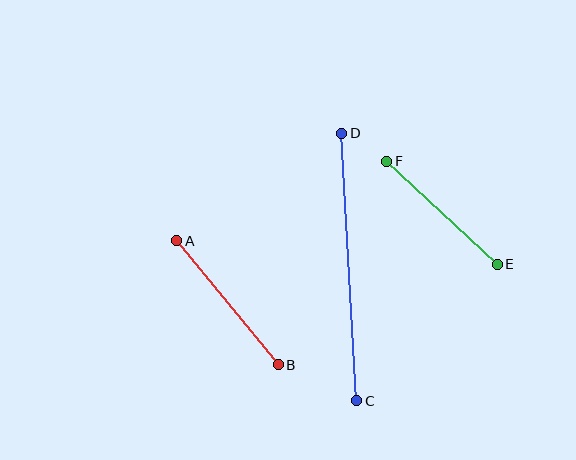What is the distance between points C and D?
The distance is approximately 268 pixels.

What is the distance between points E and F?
The distance is approximately 151 pixels.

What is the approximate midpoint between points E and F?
The midpoint is at approximately (442, 213) pixels.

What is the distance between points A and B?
The distance is approximately 160 pixels.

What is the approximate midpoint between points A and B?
The midpoint is at approximately (228, 303) pixels.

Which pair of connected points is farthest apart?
Points C and D are farthest apart.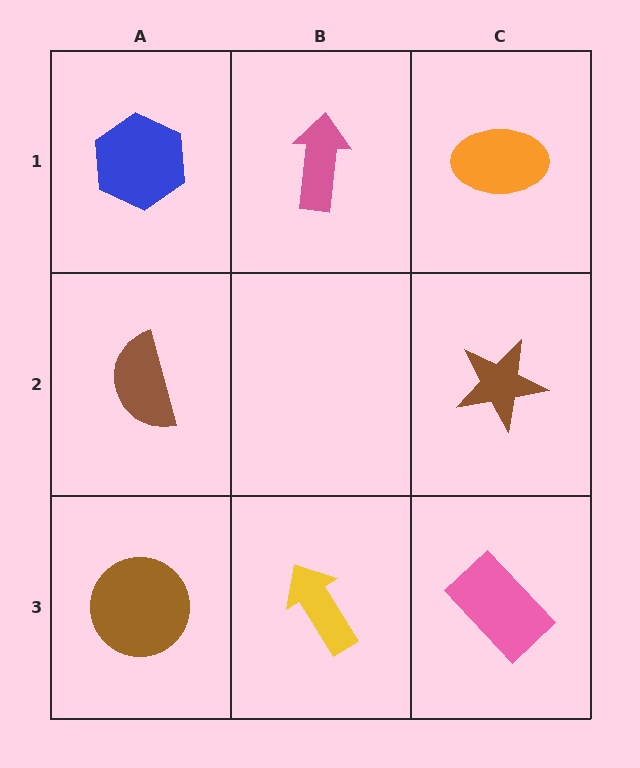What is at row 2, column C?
A brown star.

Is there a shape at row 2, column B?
No, that cell is empty.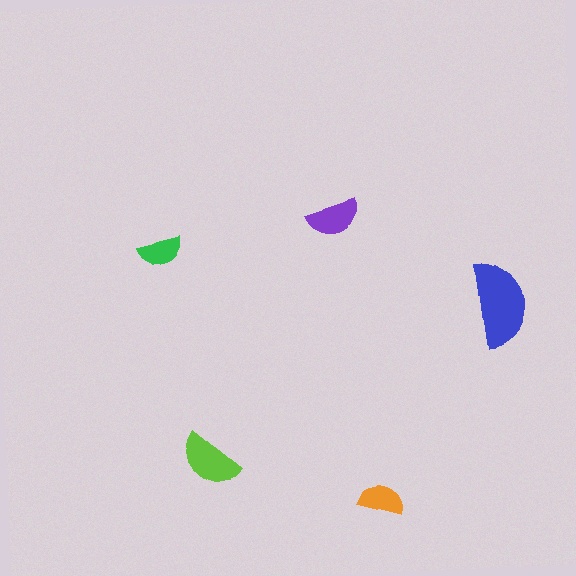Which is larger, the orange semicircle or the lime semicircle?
The lime one.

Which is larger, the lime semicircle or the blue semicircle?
The blue one.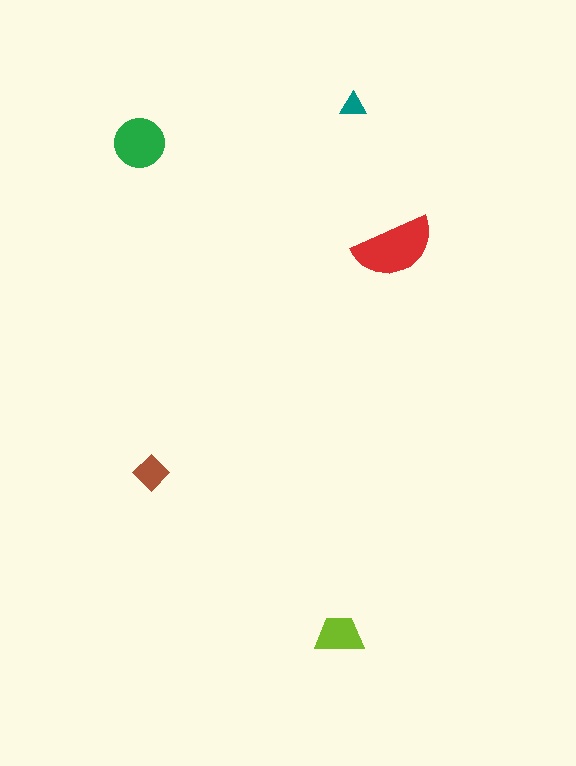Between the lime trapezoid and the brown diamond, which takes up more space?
The lime trapezoid.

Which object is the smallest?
The teal triangle.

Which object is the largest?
The red semicircle.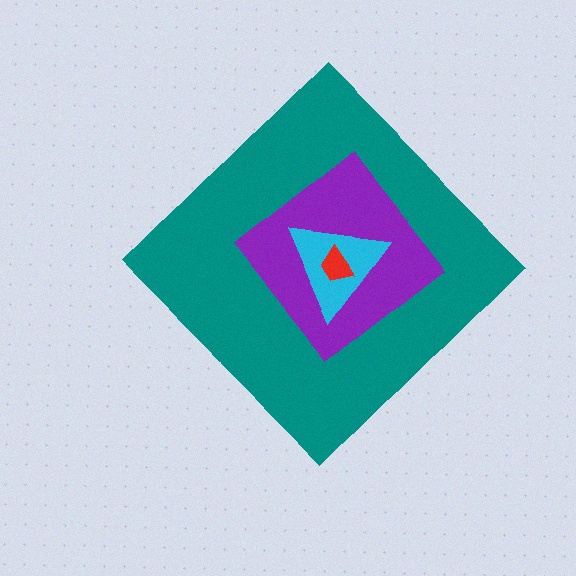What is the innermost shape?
The red trapezoid.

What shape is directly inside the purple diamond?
The cyan triangle.